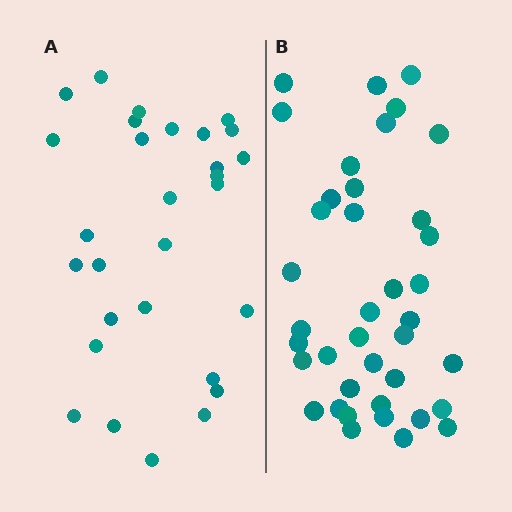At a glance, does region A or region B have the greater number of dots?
Region B (the right region) has more dots.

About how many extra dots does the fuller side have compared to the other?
Region B has roughly 10 or so more dots than region A.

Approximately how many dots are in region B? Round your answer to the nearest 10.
About 40 dots. (The exact count is 39, which rounds to 40.)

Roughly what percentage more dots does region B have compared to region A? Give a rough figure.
About 35% more.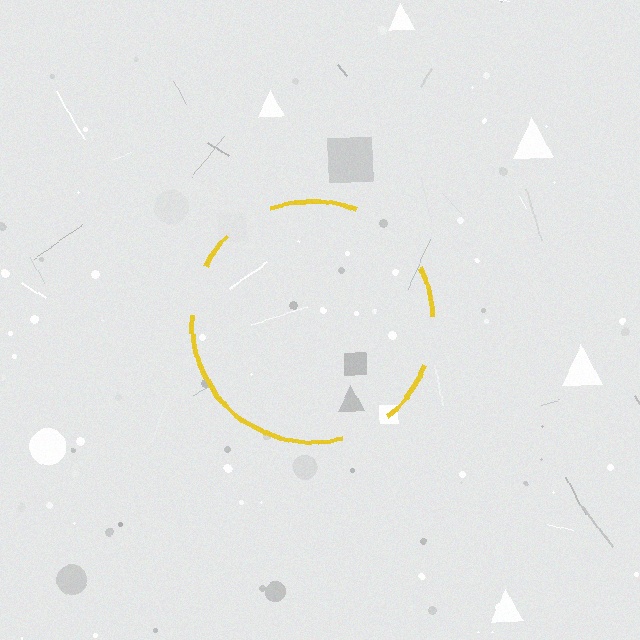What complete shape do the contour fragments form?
The contour fragments form a circle.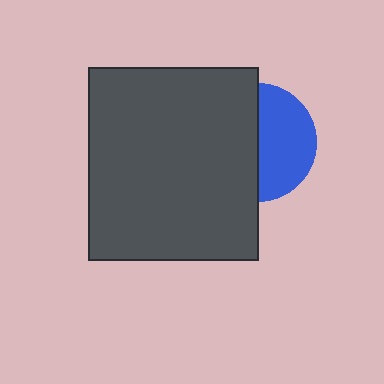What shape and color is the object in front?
The object in front is a dark gray rectangle.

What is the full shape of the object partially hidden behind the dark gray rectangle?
The partially hidden object is a blue circle.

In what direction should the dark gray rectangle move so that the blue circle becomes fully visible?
The dark gray rectangle should move left. That is the shortest direction to clear the overlap and leave the blue circle fully visible.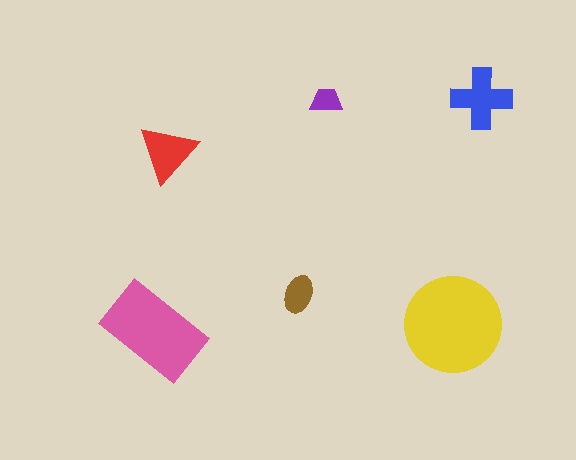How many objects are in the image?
There are 6 objects in the image.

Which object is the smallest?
The purple trapezoid.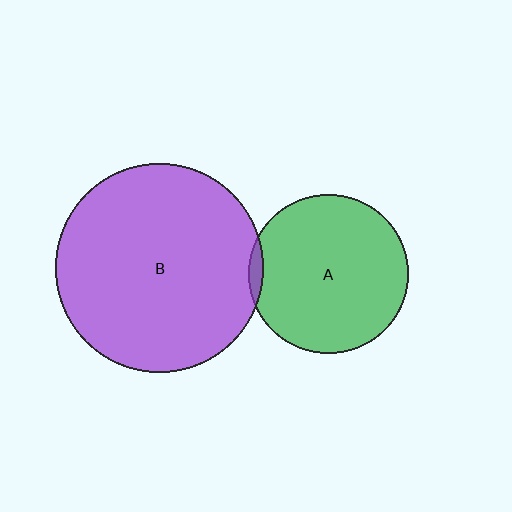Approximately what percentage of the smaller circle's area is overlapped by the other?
Approximately 5%.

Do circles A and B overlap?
Yes.